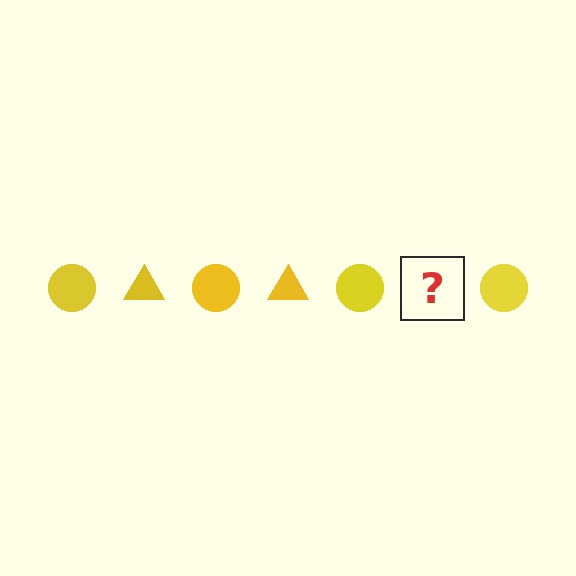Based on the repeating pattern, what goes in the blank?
The blank should be a yellow triangle.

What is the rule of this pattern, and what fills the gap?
The rule is that the pattern cycles through circle, triangle shapes in yellow. The gap should be filled with a yellow triangle.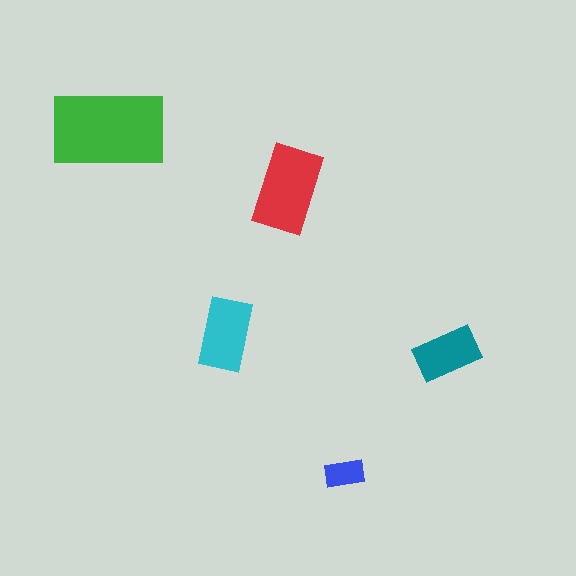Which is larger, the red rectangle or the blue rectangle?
The red one.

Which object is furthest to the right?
The teal rectangle is rightmost.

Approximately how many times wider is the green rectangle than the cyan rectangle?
About 1.5 times wider.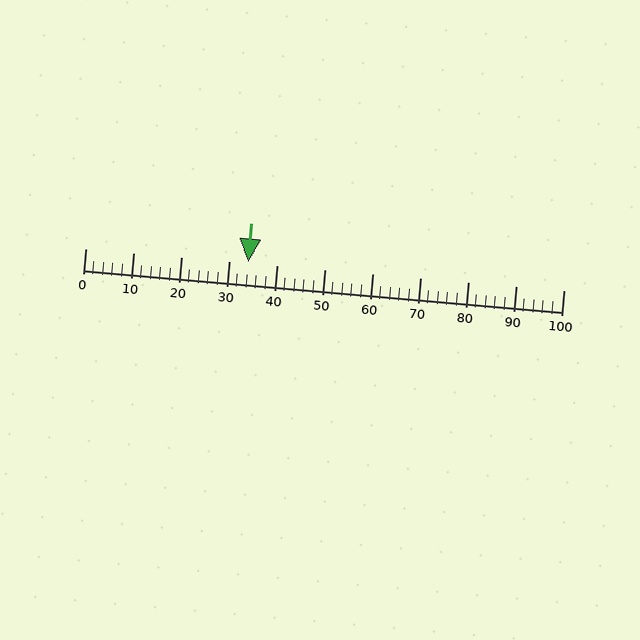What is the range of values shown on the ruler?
The ruler shows values from 0 to 100.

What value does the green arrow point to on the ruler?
The green arrow points to approximately 34.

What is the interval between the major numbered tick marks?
The major tick marks are spaced 10 units apart.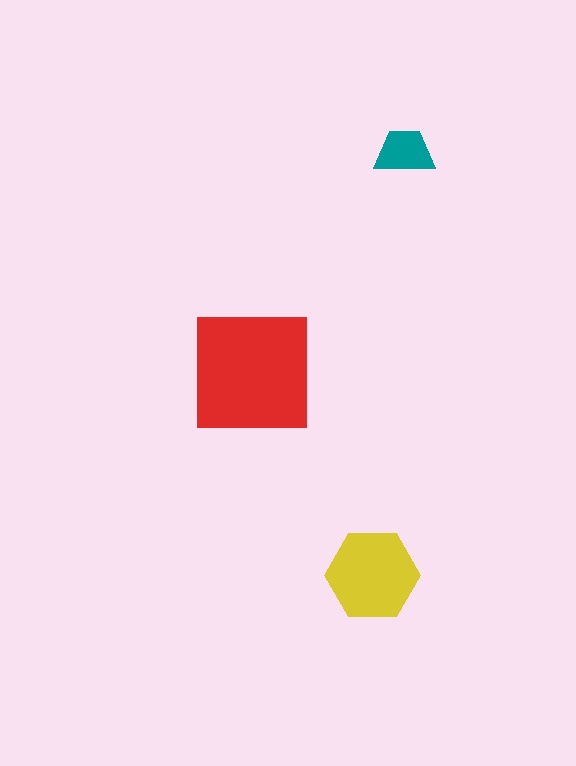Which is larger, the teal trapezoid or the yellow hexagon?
The yellow hexagon.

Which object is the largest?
The red square.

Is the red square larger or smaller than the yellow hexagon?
Larger.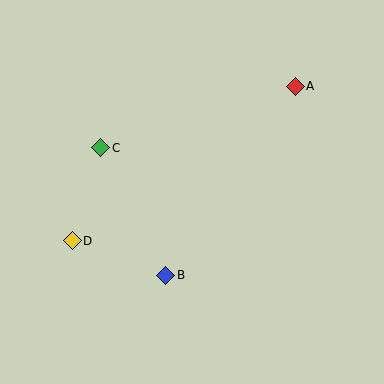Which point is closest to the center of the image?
Point B at (166, 275) is closest to the center.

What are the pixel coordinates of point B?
Point B is at (166, 275).